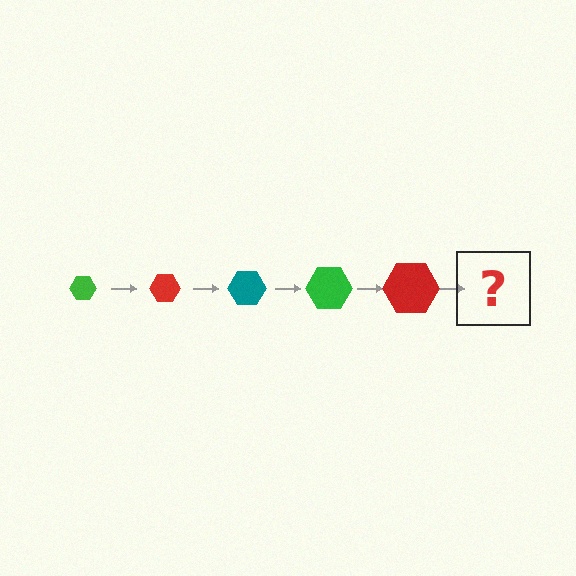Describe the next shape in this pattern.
It should be a teal hexagon, larger than the previous one.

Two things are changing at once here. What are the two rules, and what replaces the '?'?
The two rules are that the hexagon grows larger each step and the color cycles through green, red, and teal. The '?' should be a teal hexagon, larger than the previous one.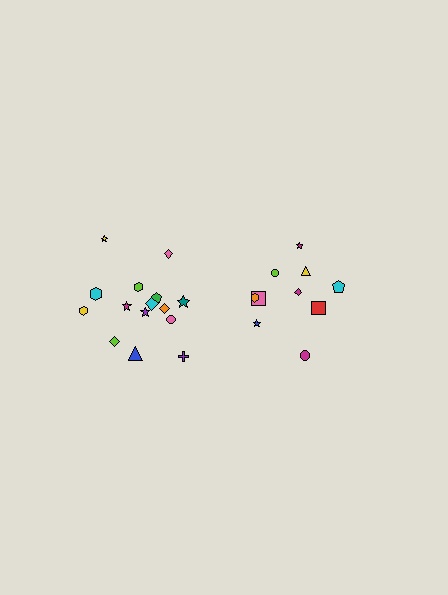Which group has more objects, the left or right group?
The left group.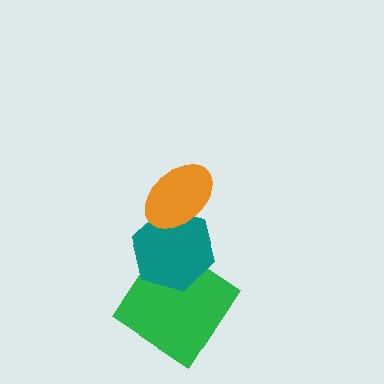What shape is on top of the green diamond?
The teal hexagon is on top of the green diamond.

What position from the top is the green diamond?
The green diamond is 3rd from the top.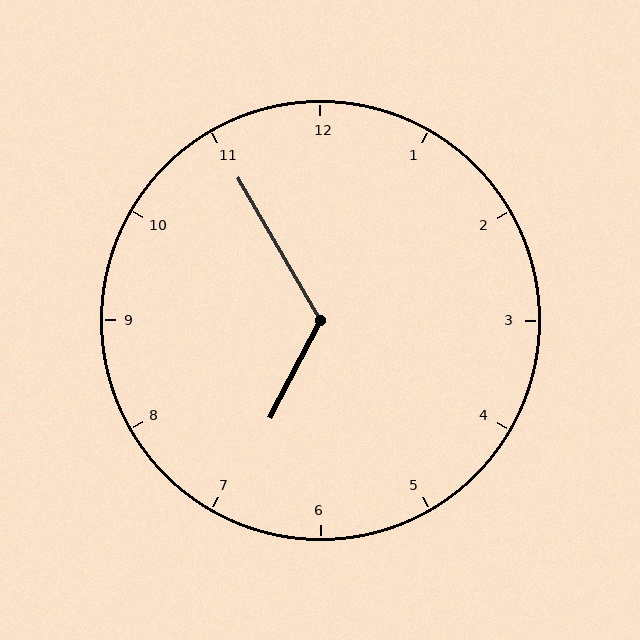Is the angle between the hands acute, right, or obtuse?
It is obtuse.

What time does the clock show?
6:55.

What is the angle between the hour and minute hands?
Approximately 122 degrees.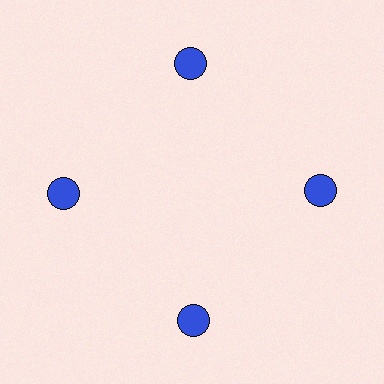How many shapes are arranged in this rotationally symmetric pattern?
There are 4 shapes, arranged in 4 groups of 1.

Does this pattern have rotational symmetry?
Yes, this pattern has 4-fold rotational symmetry. It looks the same after rotating 90 degrees around the center.